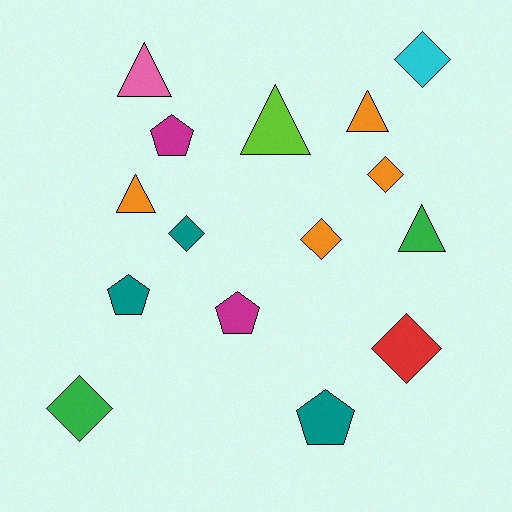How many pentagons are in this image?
There are 4 pentagons.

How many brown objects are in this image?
There are no brown objects.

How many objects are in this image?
There are 15 objects.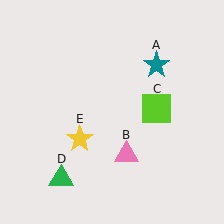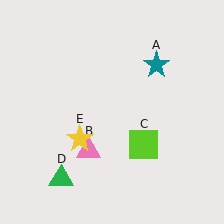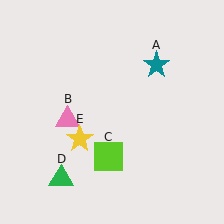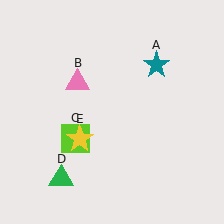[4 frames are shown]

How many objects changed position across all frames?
2 objects changed position: pink triangle (object B), lime square (object C).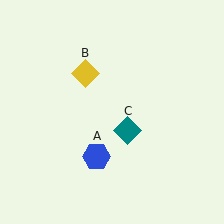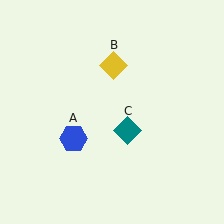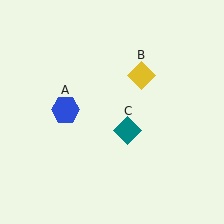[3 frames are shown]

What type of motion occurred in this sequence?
The blue hexagon (object A), yellow diamond (object B) rotated clockwise around the center of the scene.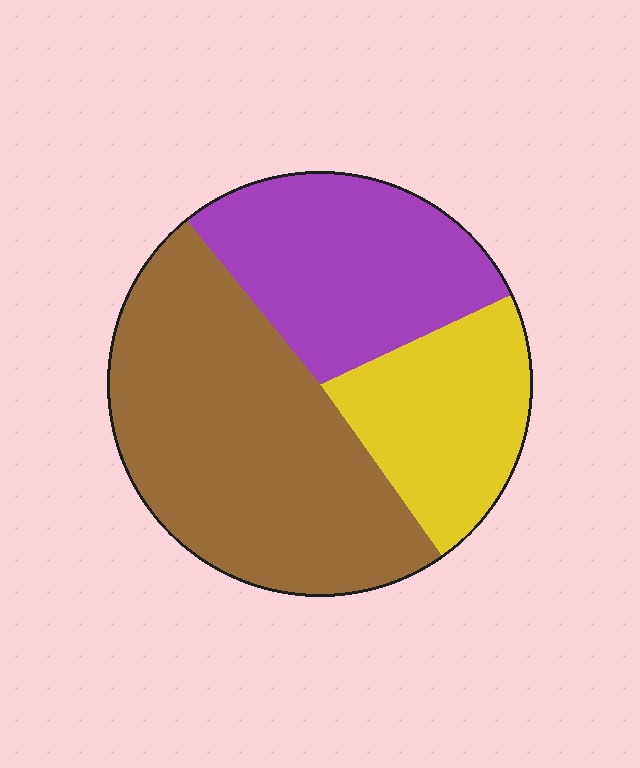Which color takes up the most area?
Brown, at roughly 50%.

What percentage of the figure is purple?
Purple takes up between a quarter and a half of the figure.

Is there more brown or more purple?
Brown.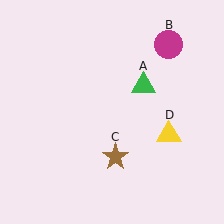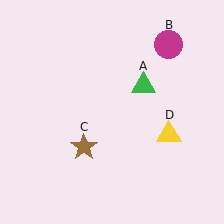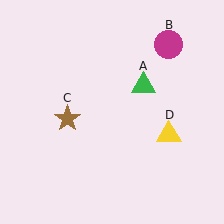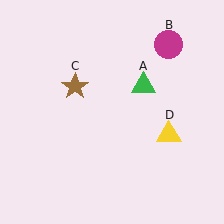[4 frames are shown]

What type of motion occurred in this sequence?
The brown star (object C) rotated clockwise around the center of the scene.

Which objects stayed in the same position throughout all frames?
Green triangle (object A) and magenta circle (object B) and yellow triangle (object D) remained stationary.